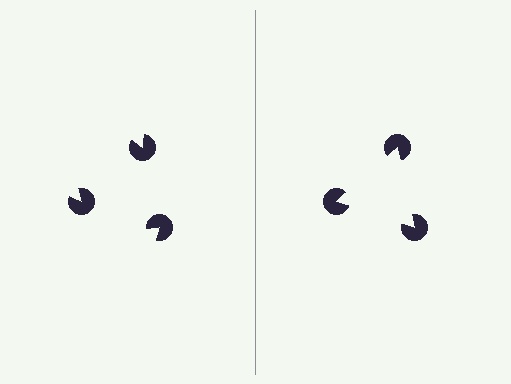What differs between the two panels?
The pac-man discs are positioned identically on both sides; only the wedge orientations differ. On the right they align to a triangle; on the left they are misaligned.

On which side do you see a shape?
An illusory triangle appears on the right side. On the left side the wedge cuts are rotated, so no coherent shape forms.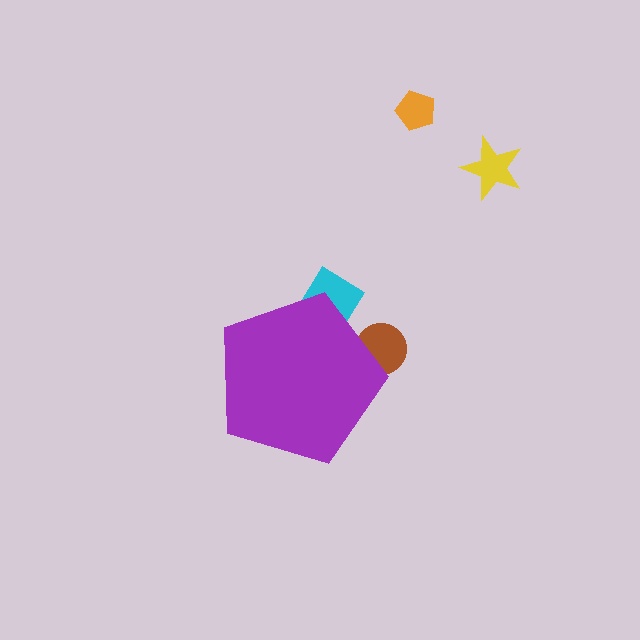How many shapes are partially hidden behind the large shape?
2 shapes are partially hidden.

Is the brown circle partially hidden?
Yes, the brown circle is partially hidden behind the purple pentagon.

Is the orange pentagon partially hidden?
No, the orange pentagon is fully visible.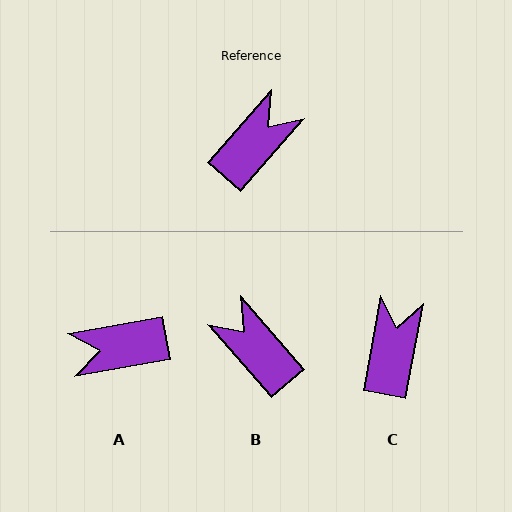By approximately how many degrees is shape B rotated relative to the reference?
Approximately 82 degrees counter-clockwise.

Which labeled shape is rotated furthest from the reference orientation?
A, about 141 degrees away.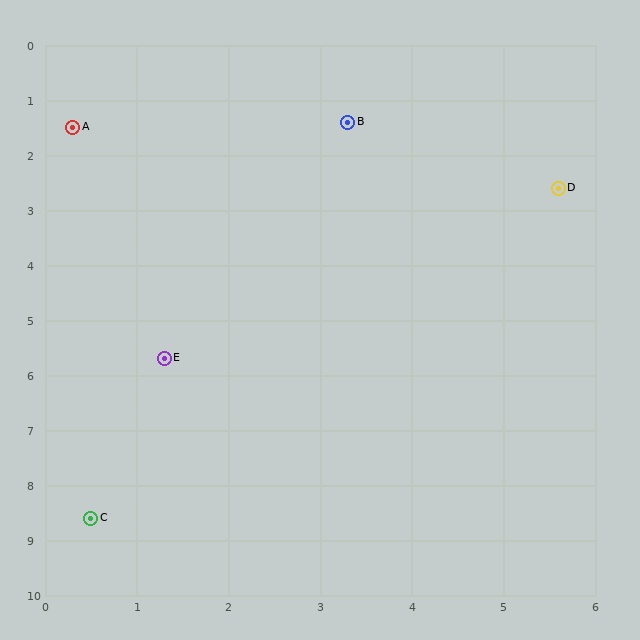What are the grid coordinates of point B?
Point B is at approximately (3.3, 1.4).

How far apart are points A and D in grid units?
Points A and D are about 5.4 grid units apart.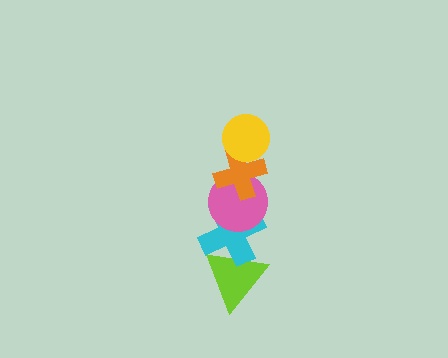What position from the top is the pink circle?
The pink circle is 3rd from the top.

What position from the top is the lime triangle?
The lime triangle is 5th from the top.